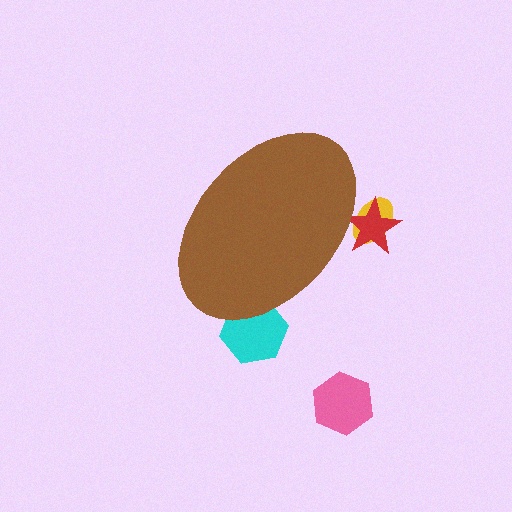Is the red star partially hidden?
Yes, the red star is partially hidden behind the brown ellipse.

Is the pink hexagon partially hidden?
No, the pink hexagon is fully visible.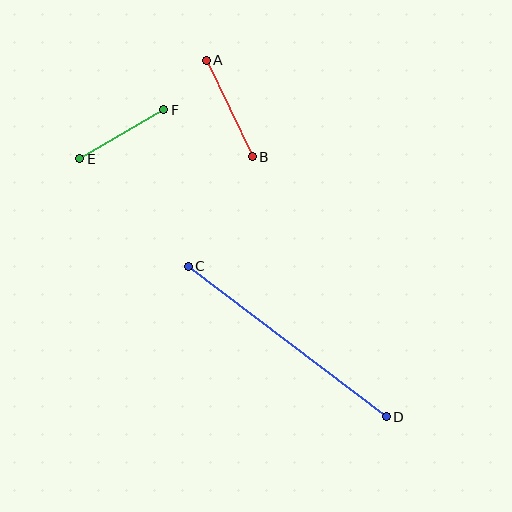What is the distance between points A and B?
The distance is approximately 107 pixels.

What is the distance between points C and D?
The distance is approximately 249 pixels.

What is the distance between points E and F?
The distance is approximately 97 pixels.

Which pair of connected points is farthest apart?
Points C and D are farthest apart.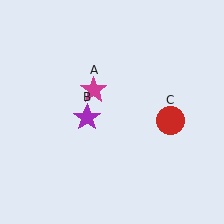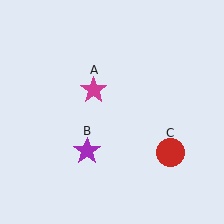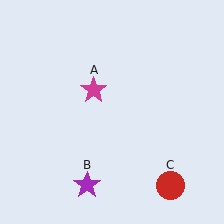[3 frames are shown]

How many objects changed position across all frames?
2 objects changed position: purple star (object B), red circle (object C).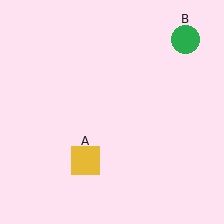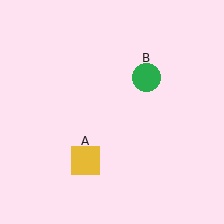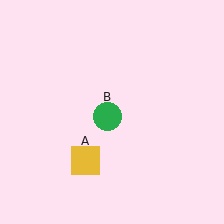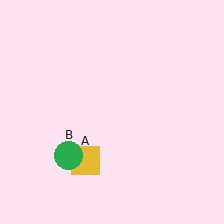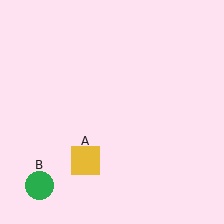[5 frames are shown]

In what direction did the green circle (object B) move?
The green circle (object B) moved down and to the left.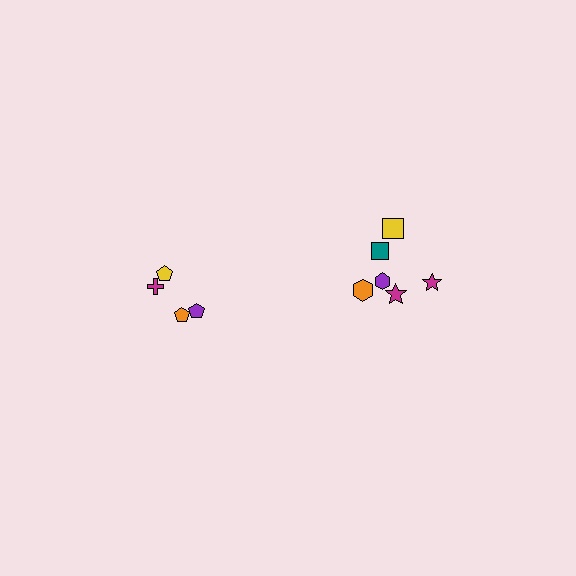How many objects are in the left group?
There are 4 objects.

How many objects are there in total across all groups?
There are 10 objects.